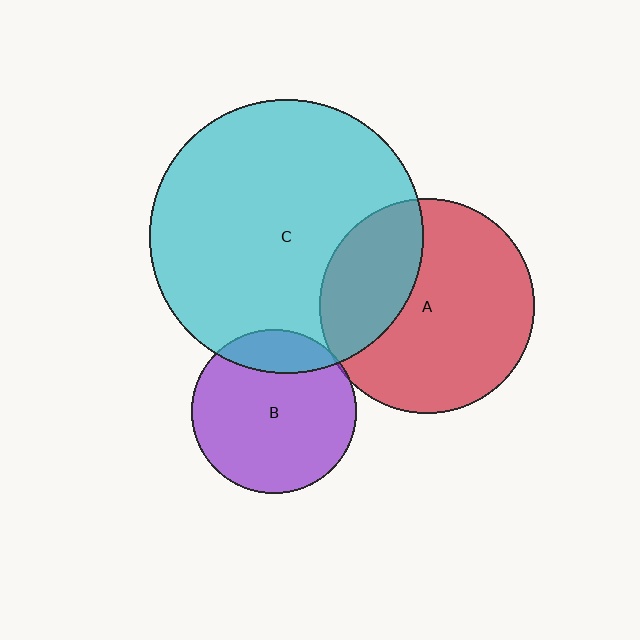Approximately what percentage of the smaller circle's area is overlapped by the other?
Approximately 30%.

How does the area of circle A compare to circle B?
Approximately 1.7 times.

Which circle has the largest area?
Circle C (cyan).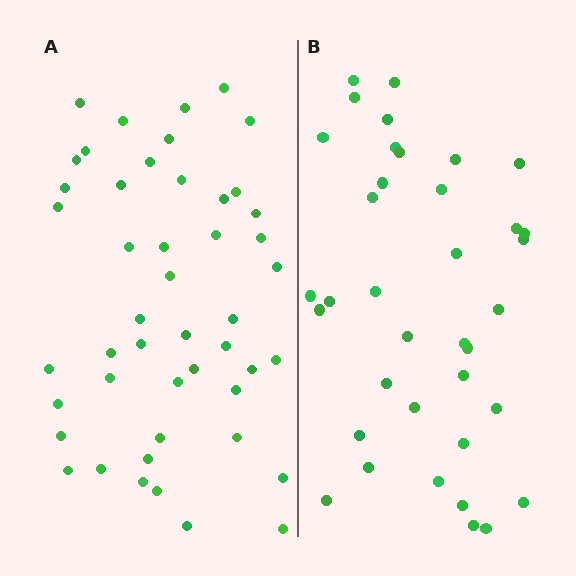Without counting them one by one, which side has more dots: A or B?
Region A (the left region) has more dots.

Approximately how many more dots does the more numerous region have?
Region A has roughly 10 or so more dots than region B.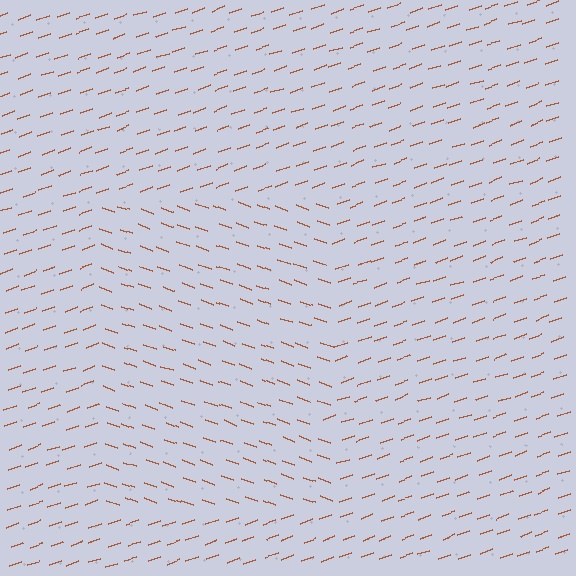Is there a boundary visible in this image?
Yes, there is a texture boundary formed by a change in line orientation.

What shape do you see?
I see a rectangle.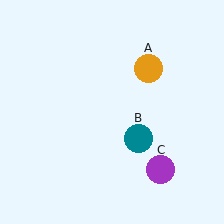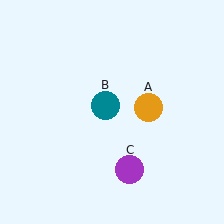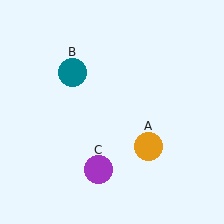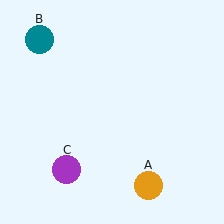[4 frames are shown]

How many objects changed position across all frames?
3 objects changed position: orange circle (object A), teal circle (object B), purple circle (object C).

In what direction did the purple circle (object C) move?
The purple circle (object C) moved left.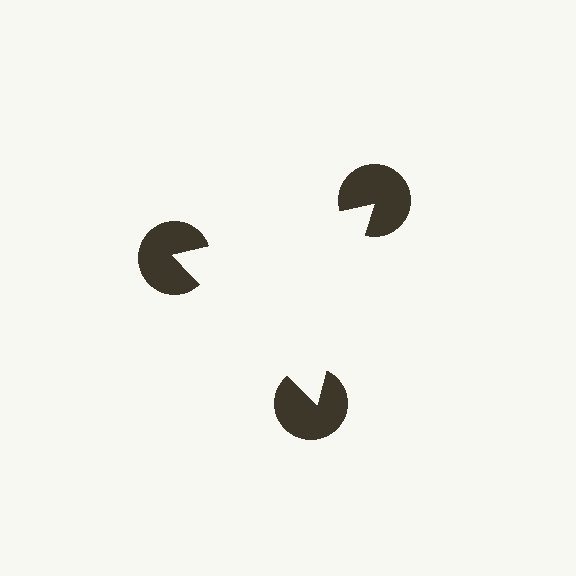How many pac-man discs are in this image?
There are 3 — one at each vertex of the illusory triangle.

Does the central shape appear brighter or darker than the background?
It typically appears slightly brighter than the background, even though no actual brightness change is drawn.